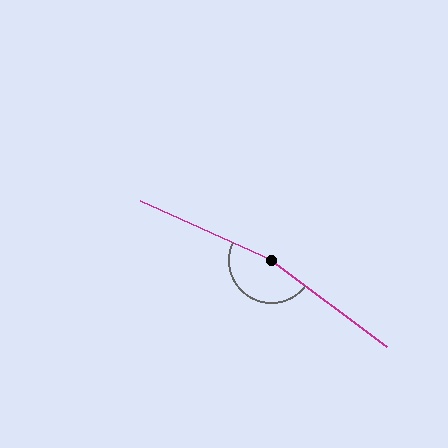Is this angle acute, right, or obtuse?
It is obtuse.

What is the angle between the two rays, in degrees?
Approximately 168 degrees.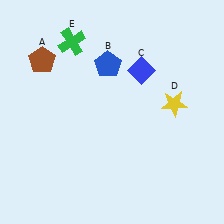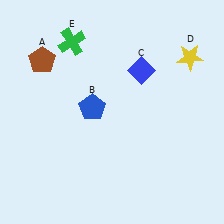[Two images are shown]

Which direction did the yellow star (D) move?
The yellow star (D) moved up.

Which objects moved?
The objects that moved are: the blue pentagon (B), the yellow star (D).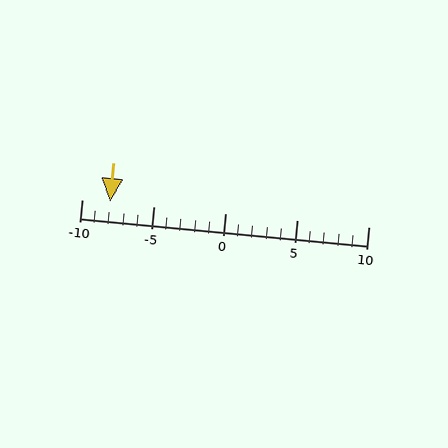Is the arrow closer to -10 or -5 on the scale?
The arrow is closer to -10.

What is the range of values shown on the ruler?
The ruler shows values from -10 to 10.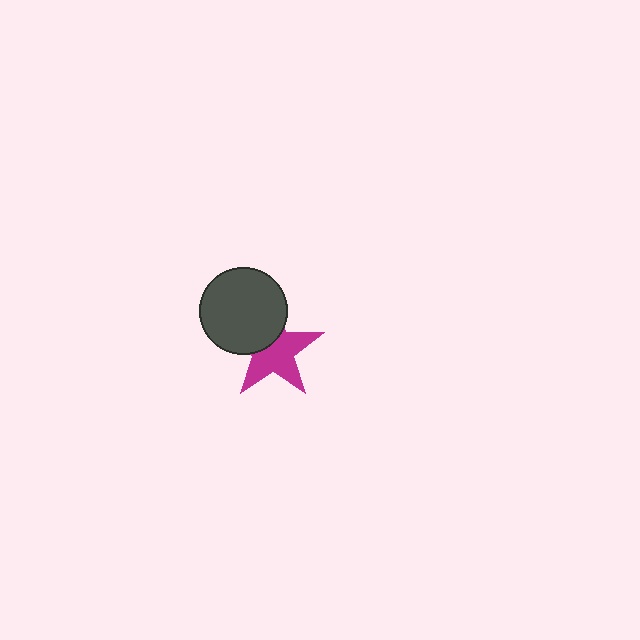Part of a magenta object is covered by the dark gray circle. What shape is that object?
It is a star.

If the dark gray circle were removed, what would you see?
You would see the complete magenta star.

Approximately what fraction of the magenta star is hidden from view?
Roughly 37% of the magenta star is hidden behind the dark gray circle.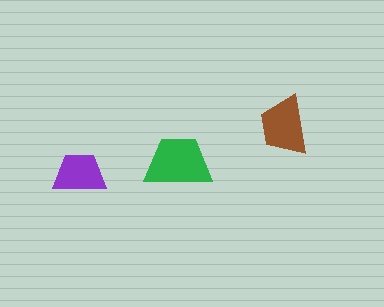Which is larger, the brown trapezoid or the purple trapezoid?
The brown one.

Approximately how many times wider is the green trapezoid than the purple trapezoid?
About 1.5 times wider.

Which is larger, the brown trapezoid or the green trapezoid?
The green one.